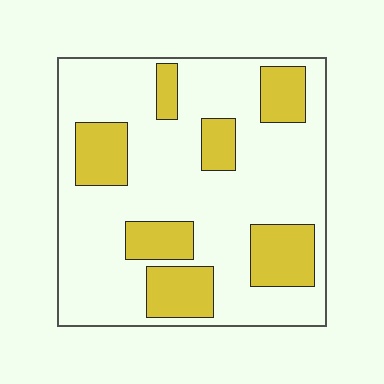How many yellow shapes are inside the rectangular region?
7.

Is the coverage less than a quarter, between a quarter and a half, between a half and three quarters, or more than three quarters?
Between a quarter and a half.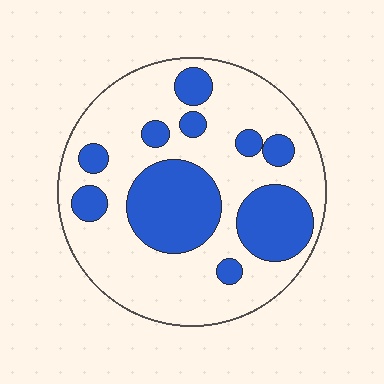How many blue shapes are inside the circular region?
10.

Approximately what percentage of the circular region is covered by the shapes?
Approximately 30%.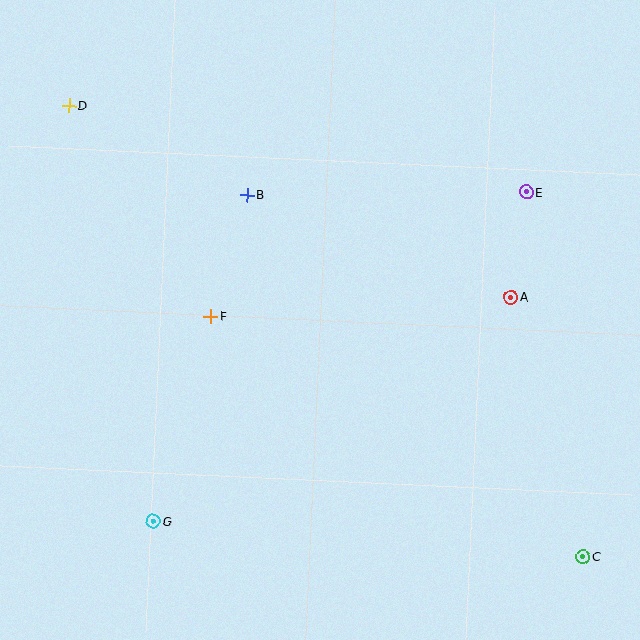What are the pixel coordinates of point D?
Point D is at (69, 105).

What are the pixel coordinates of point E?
Point E is at (526, 192).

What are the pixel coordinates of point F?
Point F is at (211, 316).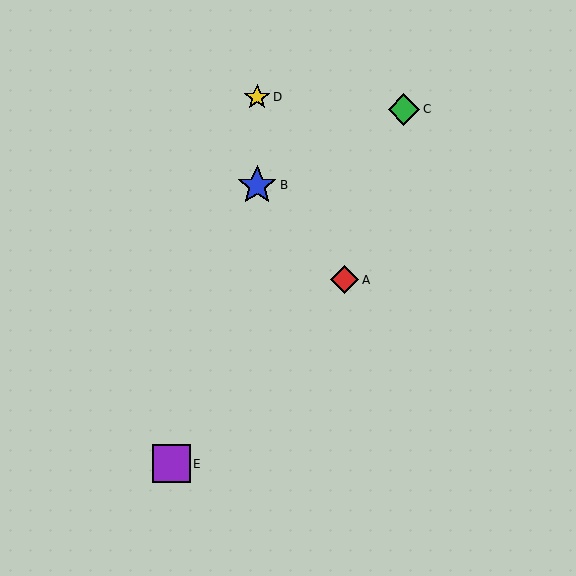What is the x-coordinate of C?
Object C is at x≈404.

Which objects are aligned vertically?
Objects B, D are aligned vertically.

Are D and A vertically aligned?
No, D is at x≈257 and A is at x≈345.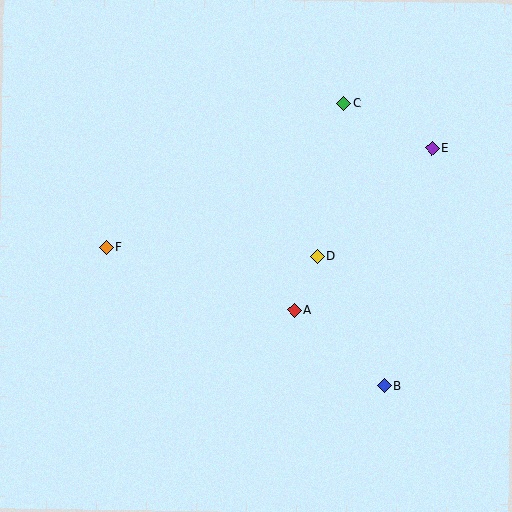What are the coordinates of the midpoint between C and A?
The midpoint between C and A is at (319, 207).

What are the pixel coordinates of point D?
Point D is at (317, 256).